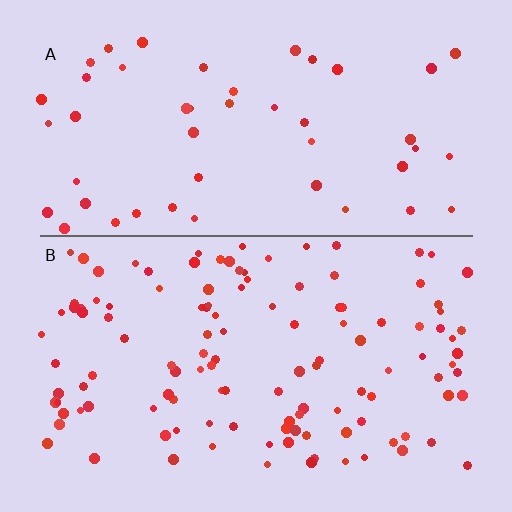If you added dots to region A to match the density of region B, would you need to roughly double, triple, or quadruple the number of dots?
Approximately triple.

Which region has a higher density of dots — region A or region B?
B (the bottom).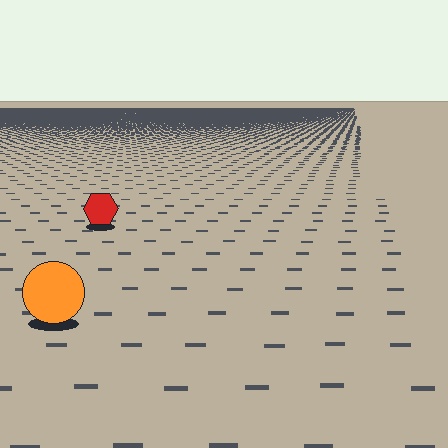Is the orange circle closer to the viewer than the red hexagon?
Yes. The orange circle is closer — you can tell from the texture gradient: the ground texture is coarser near it.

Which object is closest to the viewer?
The orange circle is closest. The texture marks near it are larger and more spread out.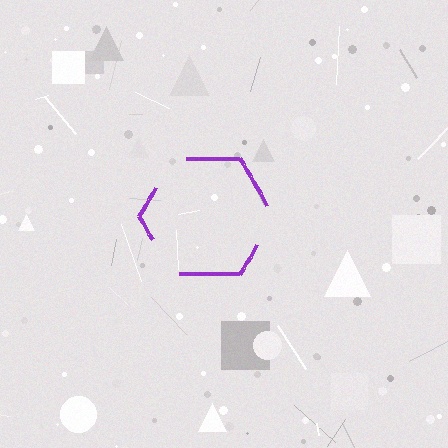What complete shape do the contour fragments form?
The contour fragments form a hexagon.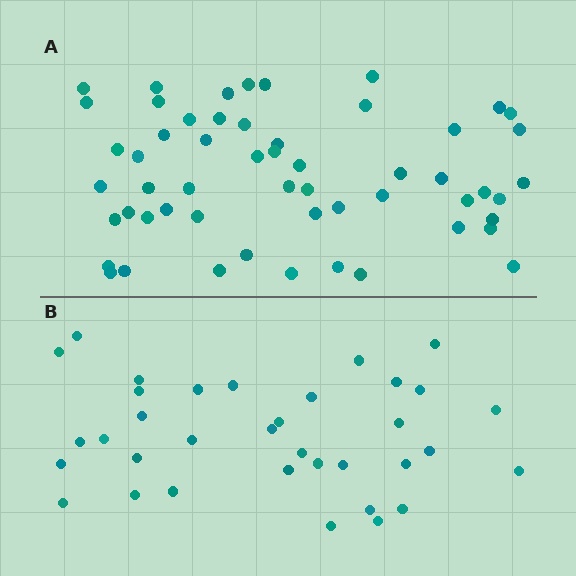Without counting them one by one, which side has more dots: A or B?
Region A (the top region) has more dots.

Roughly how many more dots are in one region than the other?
Region A has approximately 20 more dots than region B.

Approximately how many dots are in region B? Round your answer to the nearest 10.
About 40 dots. (The exact count is 35, which rounds to 40.)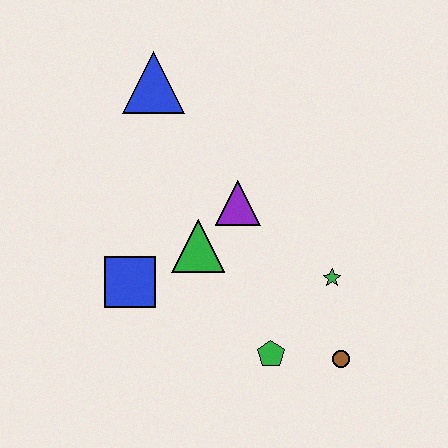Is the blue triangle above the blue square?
Yes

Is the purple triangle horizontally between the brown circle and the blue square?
Yes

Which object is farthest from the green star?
The blue triangle is farthest from the green star.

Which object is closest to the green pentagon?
The brown circle is closest to the green pentagon.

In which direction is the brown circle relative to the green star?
The brown circle is below the green star.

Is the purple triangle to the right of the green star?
No